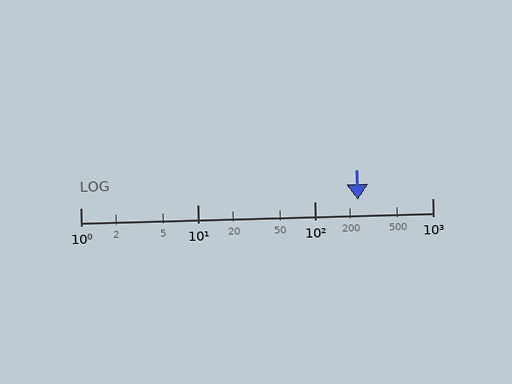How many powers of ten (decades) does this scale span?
The scale spans 3 decades, from 1 to 1000.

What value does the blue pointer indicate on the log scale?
The pointer indicates approximately 230.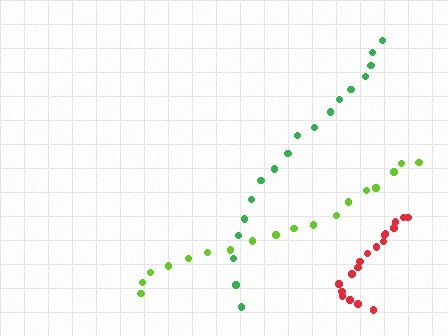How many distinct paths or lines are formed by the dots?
There are 3 distinct paths.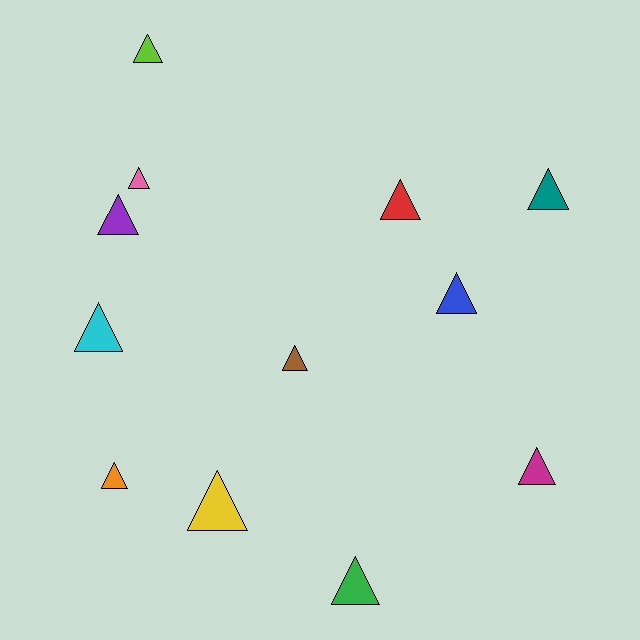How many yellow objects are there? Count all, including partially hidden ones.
There is 1 yellow object.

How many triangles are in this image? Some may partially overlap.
There are 12 triangles.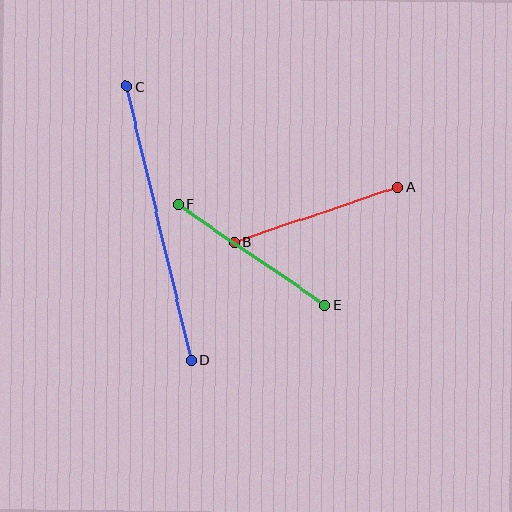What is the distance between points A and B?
The distance is approximately 172 pixels.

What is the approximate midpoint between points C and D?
The midpoint is at approximately (159, 224) pixels.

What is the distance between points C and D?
The distance is approximately 281 pixels.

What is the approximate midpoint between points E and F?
The midpoint is at approximately (251, 255) pixels.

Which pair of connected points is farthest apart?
Points C and D are farthest apart.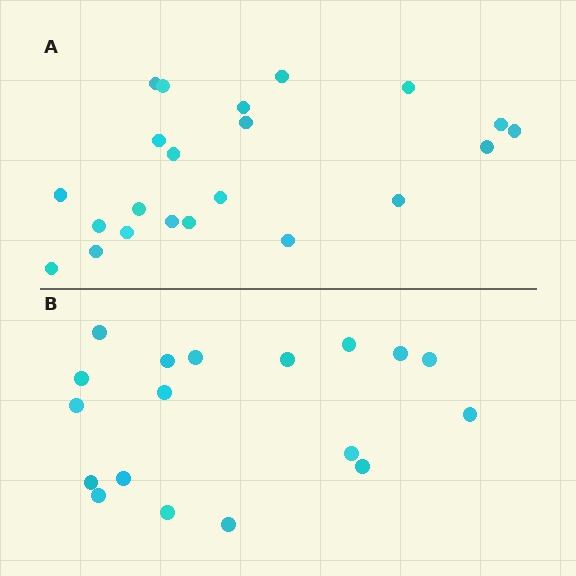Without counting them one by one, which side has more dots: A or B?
Region A (the top region) has more dots.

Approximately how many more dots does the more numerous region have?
Region A has about 4 more dots than region B.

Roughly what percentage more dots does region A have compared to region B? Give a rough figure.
About 20% more.